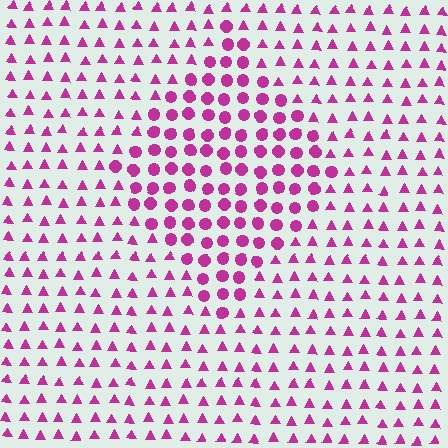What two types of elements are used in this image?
The image uses circles inside the diamond region and triangles outside it.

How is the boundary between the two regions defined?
The boundary is defined by a change in element shape: circles inside vs. triangles outside. All elements share the same color and spacing.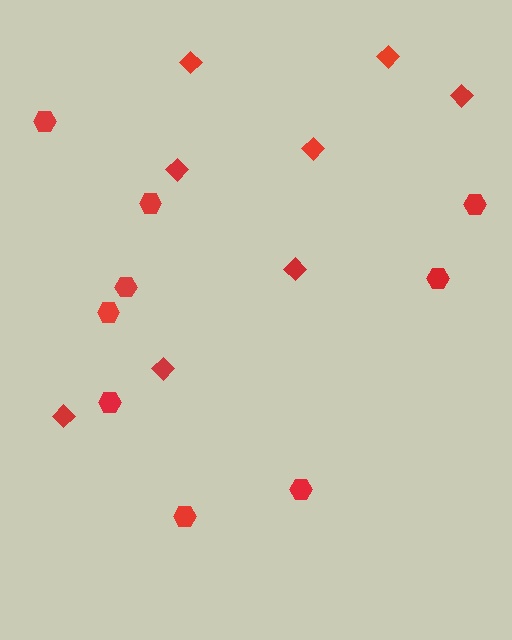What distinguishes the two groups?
There are 2 groups: one group of diamonds (8) and one group of hexagons (9).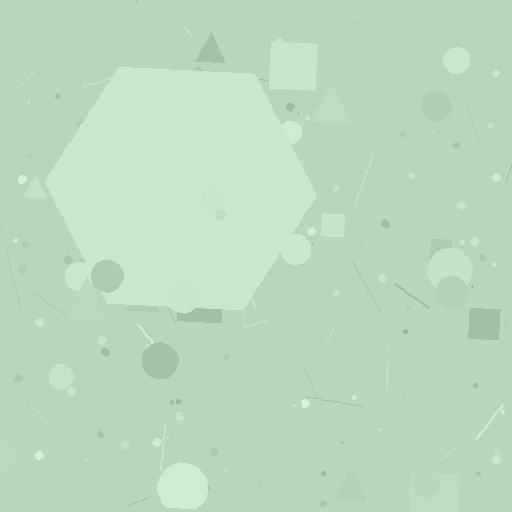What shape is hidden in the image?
A hexagon is hidden in the image.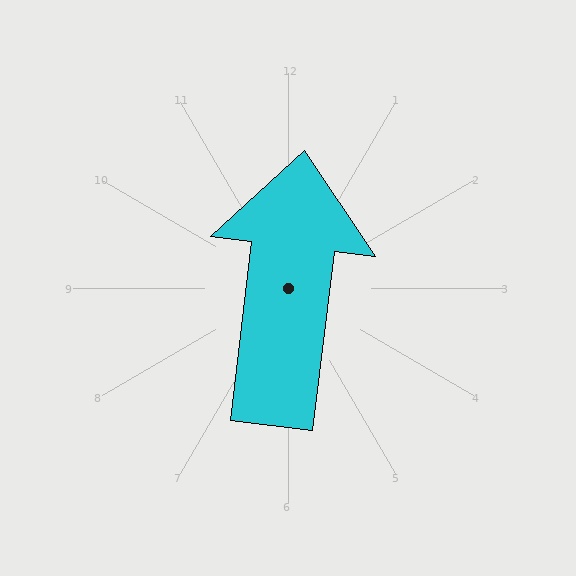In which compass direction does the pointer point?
North.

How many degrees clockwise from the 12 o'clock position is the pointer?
Approximately 7 degrees.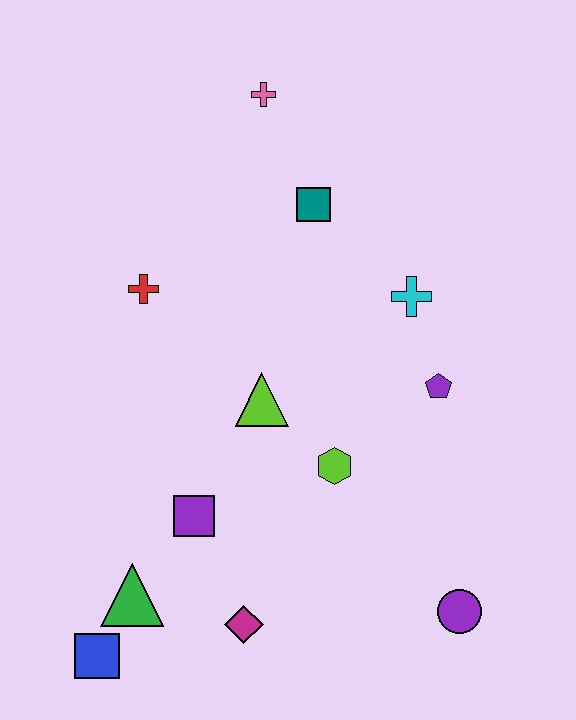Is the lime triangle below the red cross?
Yes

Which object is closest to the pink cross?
The teal square is closest to the pink cross.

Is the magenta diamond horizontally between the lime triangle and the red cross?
Yes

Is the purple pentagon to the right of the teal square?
Yes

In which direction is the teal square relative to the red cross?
The teal square is to the right of the red cross.